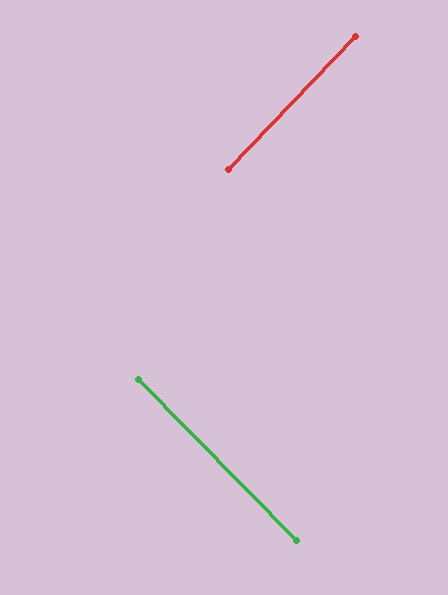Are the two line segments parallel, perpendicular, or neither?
Perpendicular — they meet at approximately 88°.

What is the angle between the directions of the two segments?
Approximately 88 degrees.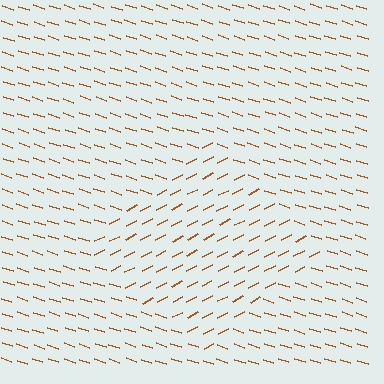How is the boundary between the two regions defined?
The boundary is defined purely by a change in line orientation (approximately 45 degrees difference). All lines are the same color and thickness.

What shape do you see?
I see a diamond.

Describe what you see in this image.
The image is filled with small brown line segments. A diamond region in the image has lines oriented differently from the surrounding lines, creating a visible texture boundary.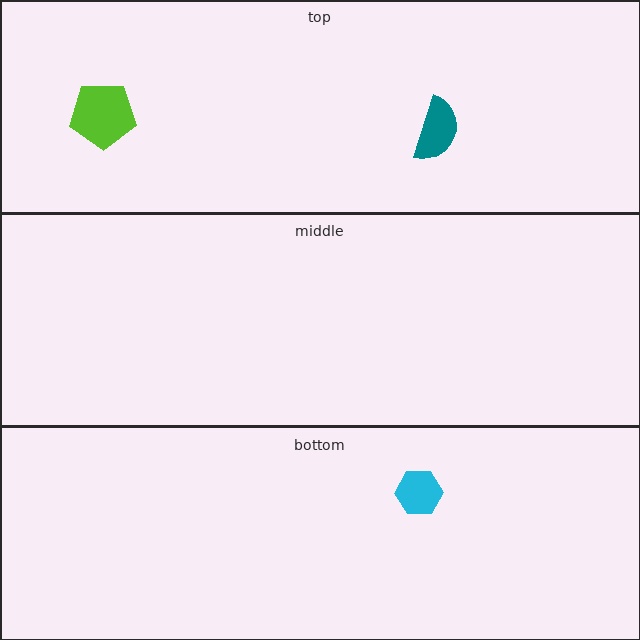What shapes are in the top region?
The lime pentagon, the teal semicircle.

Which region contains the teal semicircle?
The top region.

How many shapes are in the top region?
2.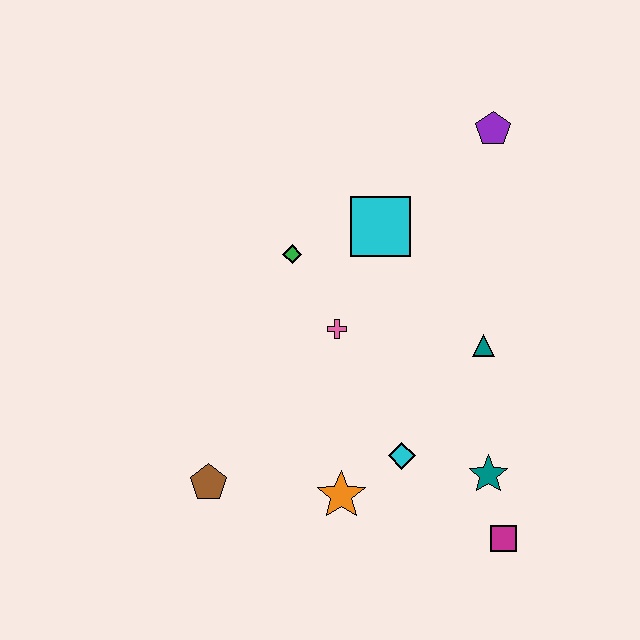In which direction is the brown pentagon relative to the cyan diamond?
The brown pentagon is to the left of the cyan diamond.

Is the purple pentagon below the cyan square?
No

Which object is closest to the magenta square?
The teal star is closest to the magenta square.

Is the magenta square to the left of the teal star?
No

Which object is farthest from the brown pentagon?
The purple pentagon is farthest from the brown pentagon.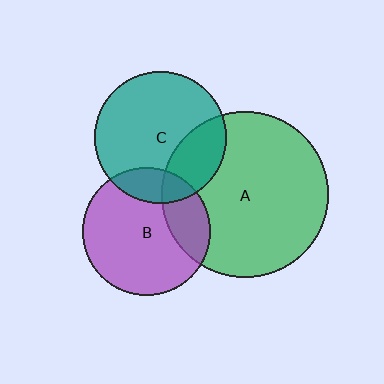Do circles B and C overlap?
Yes.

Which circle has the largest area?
Circle A (green).